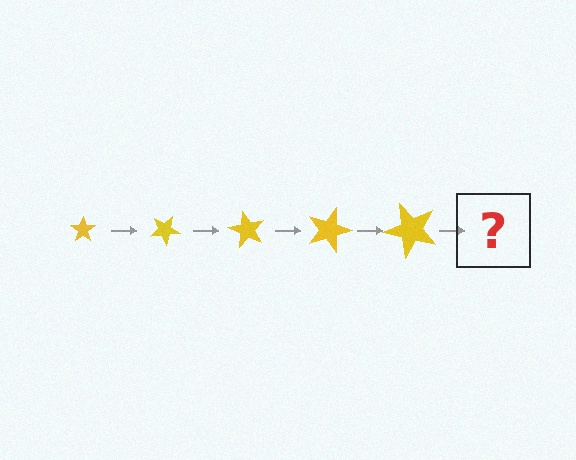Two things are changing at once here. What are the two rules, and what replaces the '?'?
The two rules are that the star grows larger each step and it rotates 30 degrees each step. The '?' should be a star, larger than the previous one and rotated 150 degrees from the start.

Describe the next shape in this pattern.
It should be a star, larger than the previous one and rotated 150 degrees from the start.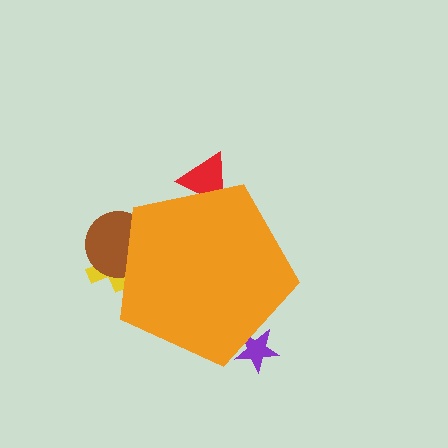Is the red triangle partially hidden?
Yes, the red triangle is partially hidden behind the orange pentagon.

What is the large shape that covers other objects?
An orange pentagon.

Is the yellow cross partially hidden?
Yes, the yellow cross is partially hidden behind the orange pentagon.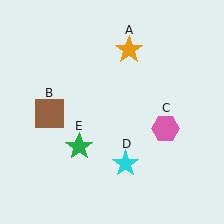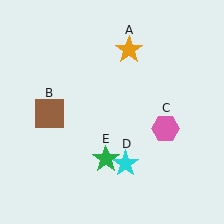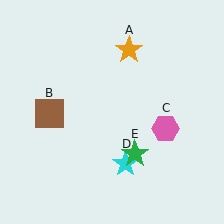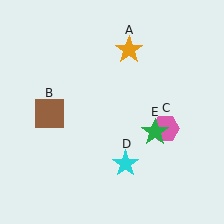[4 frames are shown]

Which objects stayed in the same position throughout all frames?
Orange star (object A) and brown square (object B) and pink hexagon (object C) and cyan star (object D) remained stationary.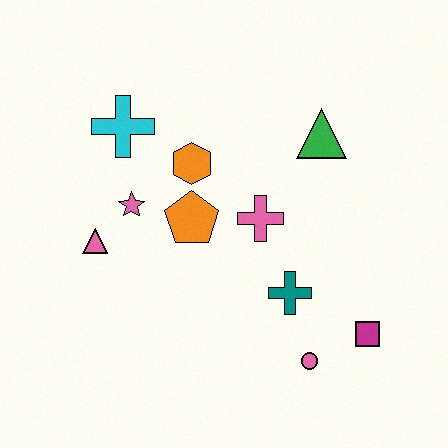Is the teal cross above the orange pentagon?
No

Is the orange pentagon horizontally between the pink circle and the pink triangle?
Yes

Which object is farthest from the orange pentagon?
The magenta square is farthest from the orange pentagon.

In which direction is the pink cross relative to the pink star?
The pink cross is to the right of the pink star.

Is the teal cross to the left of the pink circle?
Yes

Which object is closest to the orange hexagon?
The orange pentagon is closest to the orange hexagon.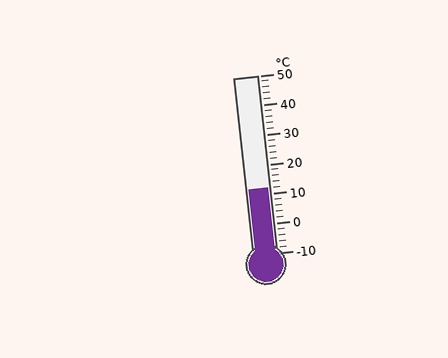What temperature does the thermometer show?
The thermometer shows approximately 12°C.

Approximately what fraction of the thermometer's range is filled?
The thermometer is filled to approximately 35% of its range.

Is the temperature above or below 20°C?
The temperature is below 20°C.